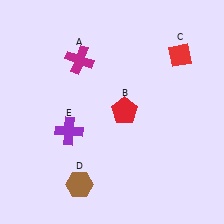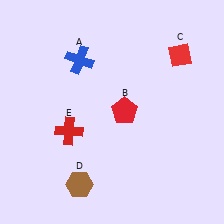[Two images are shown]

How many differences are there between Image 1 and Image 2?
There are 2 differences between the two images.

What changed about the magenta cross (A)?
In Image 1, A is magenta. In Image 2, it changed to blue.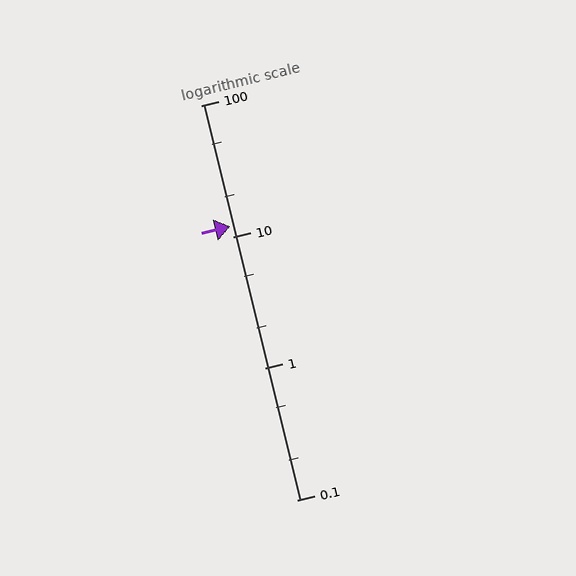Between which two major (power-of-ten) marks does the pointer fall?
The pointer is between 10 and 100.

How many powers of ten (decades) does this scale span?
The scale spans 3 decades, from 0.1 to 100.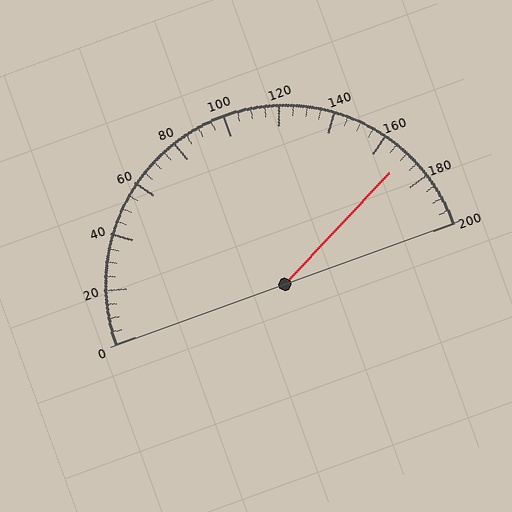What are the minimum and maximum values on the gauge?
The gauge ranges from 0 to 200.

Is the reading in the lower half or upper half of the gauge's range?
The reading is in the upper half of the range (0 to 200).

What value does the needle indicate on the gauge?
The needle indicates approximately 170.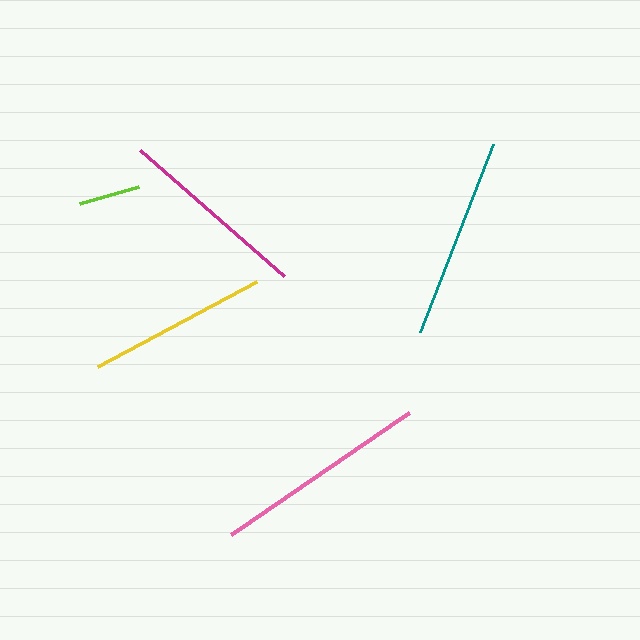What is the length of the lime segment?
The lime segment is approximately 62 pixels long.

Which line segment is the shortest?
The lime line is the shortest at approximately 62 pixels.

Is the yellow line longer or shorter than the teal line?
The teal line is longer than the yellow line.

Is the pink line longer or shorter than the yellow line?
The pink line is longer than the yellow line.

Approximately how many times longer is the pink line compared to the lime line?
The pink line is approximately 3.5 times the length of the lime line.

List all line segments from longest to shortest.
From longest to shortest: pink, teal, magenta, yellow, lime.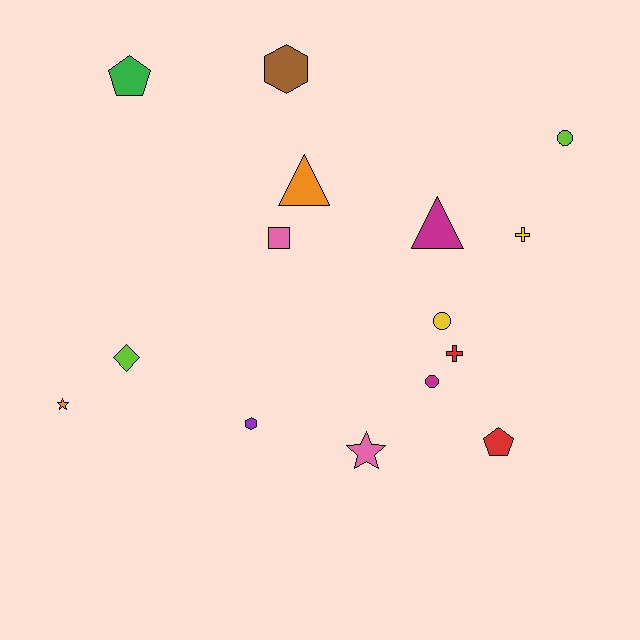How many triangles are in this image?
There are 2 triangles.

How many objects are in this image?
There are 15 objects.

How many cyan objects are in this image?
There are no cyan objects.